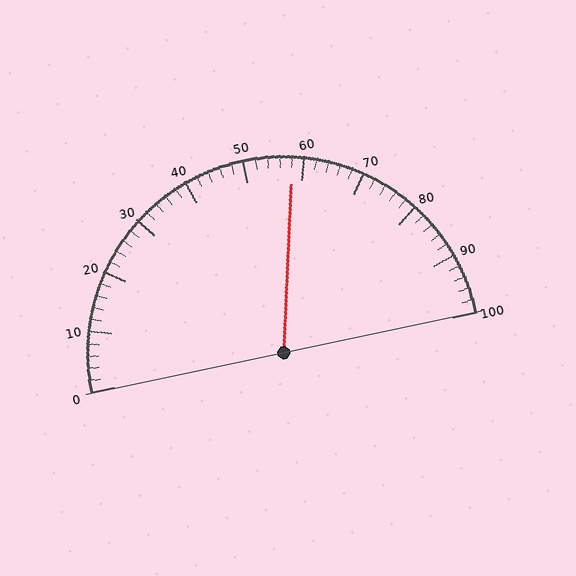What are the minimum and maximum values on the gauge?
The gauge ranges from 0 to 100.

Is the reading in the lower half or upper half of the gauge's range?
The reading is in the upper half of the range (0 to 100).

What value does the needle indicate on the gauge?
The needle indicates approximately 58.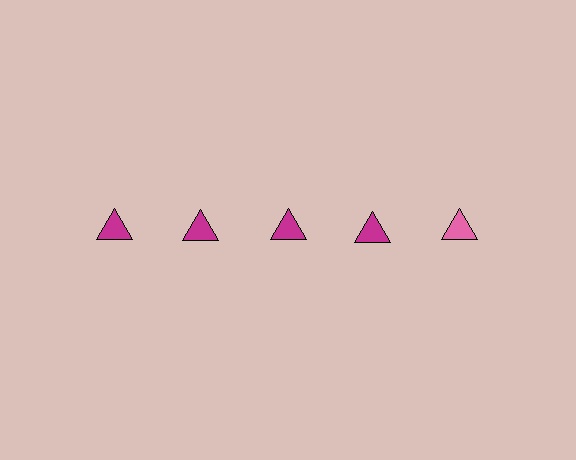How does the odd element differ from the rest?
It has a different color: pink instead of magenta.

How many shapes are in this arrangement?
There are 5 shapes arranged in a grid pattern.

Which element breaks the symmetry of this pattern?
The pink triangle in the top row, rightmost column breaks the symmetry. All other shapes are magenta triangles.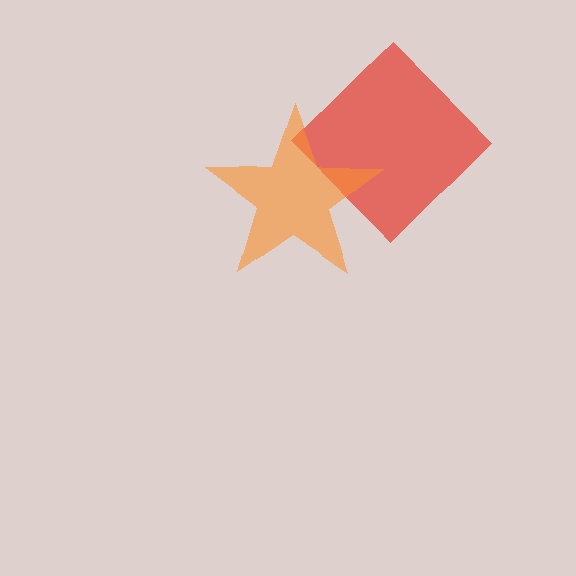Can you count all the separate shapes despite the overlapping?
Yes, there are 2 separate shapes.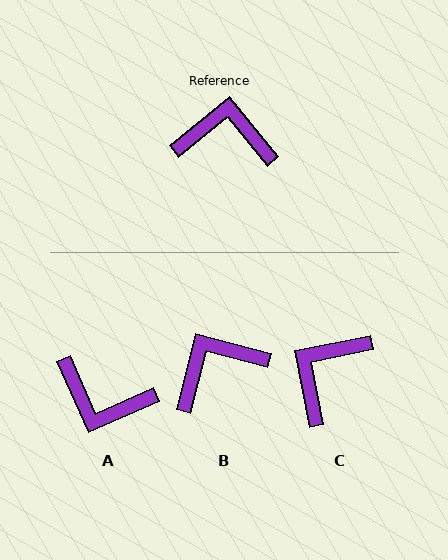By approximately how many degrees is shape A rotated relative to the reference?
Approximately 165 degrees counter-clockwise.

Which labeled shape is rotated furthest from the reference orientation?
A, about 165 degrees away.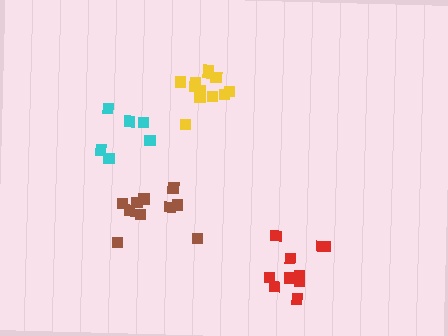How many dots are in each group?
Group 1: 10 dots, Group 2: 6 dots, Group 3: 12 dots, Group 4: 10 dots (38 total).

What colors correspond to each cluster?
The clusters are colored: brown, cyan, yellow, red.